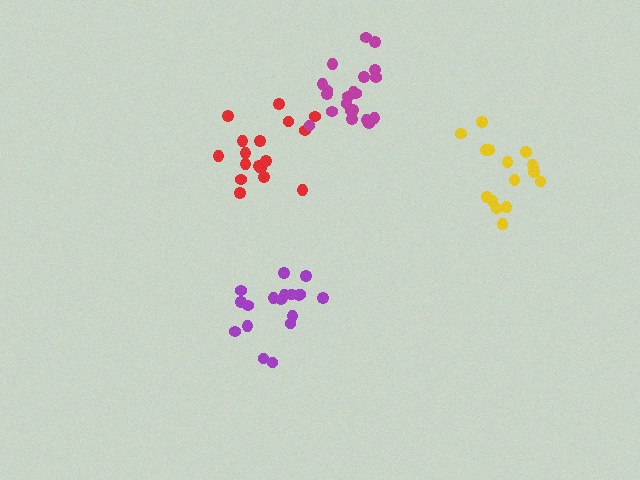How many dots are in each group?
Group 1: 17 dots, Group 2: 21 dots, Group 3: 16 dots, Group 4: 18 dots (72 total).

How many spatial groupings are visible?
There are 4 spatial groupings.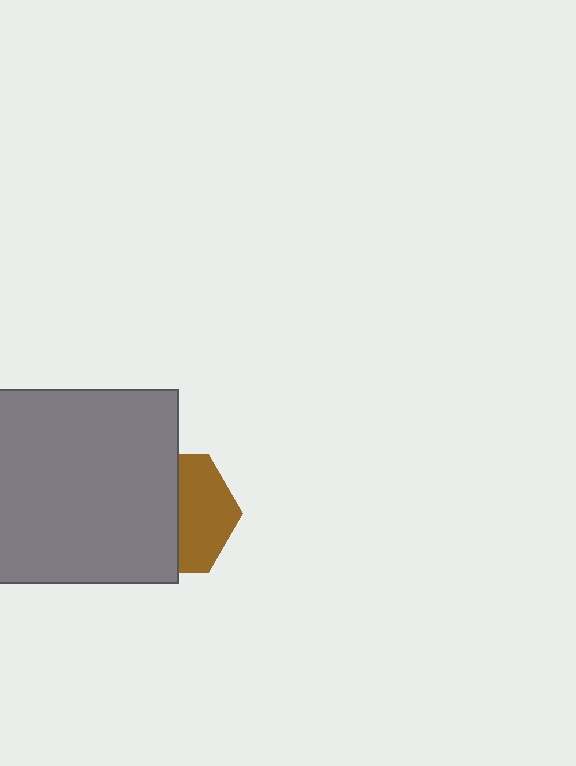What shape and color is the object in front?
The object in front is a gray square.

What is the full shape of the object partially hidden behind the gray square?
The partially hidden object is a brown hexagon.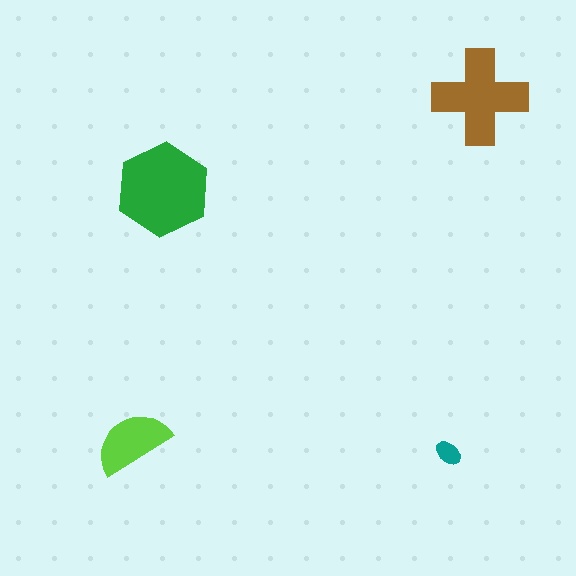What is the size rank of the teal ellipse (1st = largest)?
4th.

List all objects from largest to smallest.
The green hexagon, the brown cross, the lime semicircle, the teal ellipse.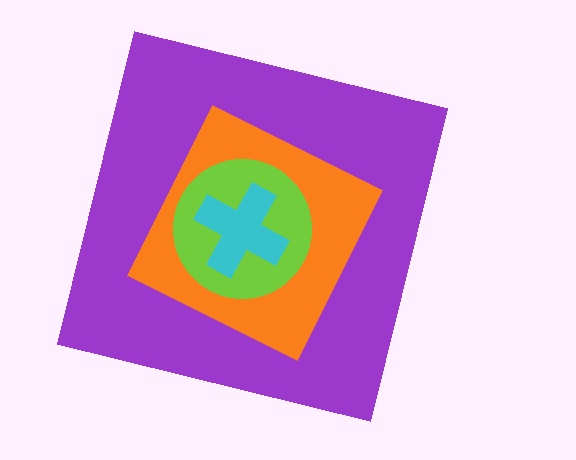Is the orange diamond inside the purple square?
Yes.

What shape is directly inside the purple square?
The orange diamond.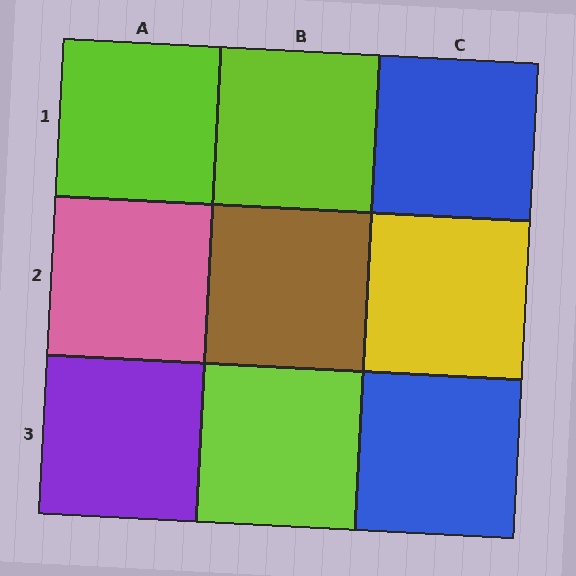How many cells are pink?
1 cell is pink.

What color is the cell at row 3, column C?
Blue.